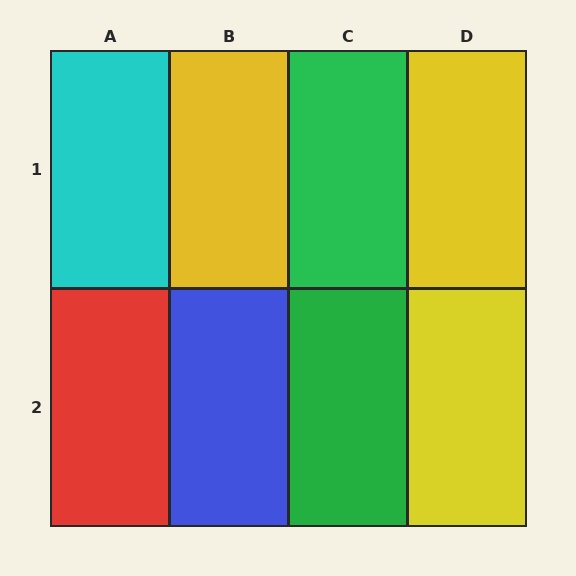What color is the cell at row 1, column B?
Yellow.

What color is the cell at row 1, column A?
Cyan.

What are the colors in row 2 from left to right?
Red, blue, green, yellow.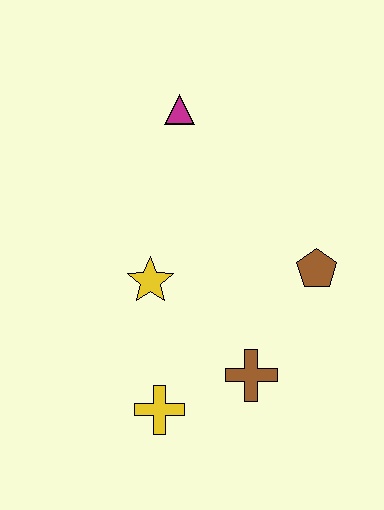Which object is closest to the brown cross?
The yellow cross is closest to the brown cross.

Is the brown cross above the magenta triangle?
No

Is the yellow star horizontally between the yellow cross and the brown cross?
No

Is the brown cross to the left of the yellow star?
No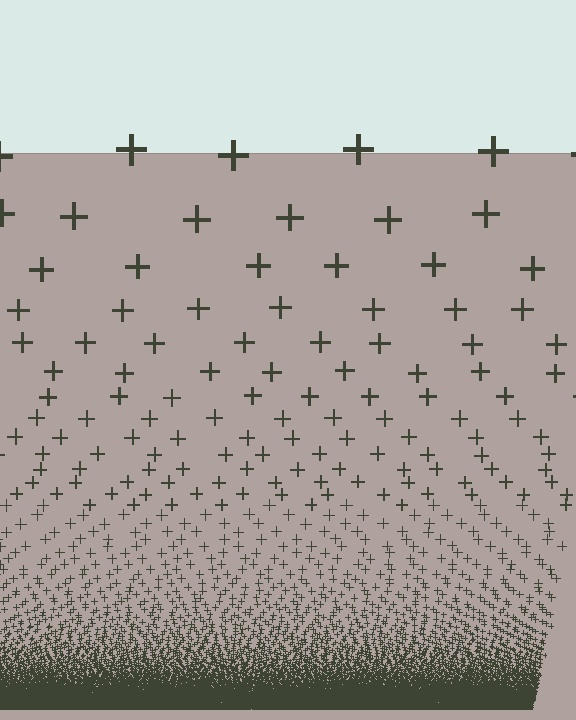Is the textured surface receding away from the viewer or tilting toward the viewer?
The surface appears to tilt toward the viewer. Texture elements get larger and sparser toward the top.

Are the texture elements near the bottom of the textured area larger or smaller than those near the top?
Smaller. The gradient is inverted — elements near the bottom are smaller and denser.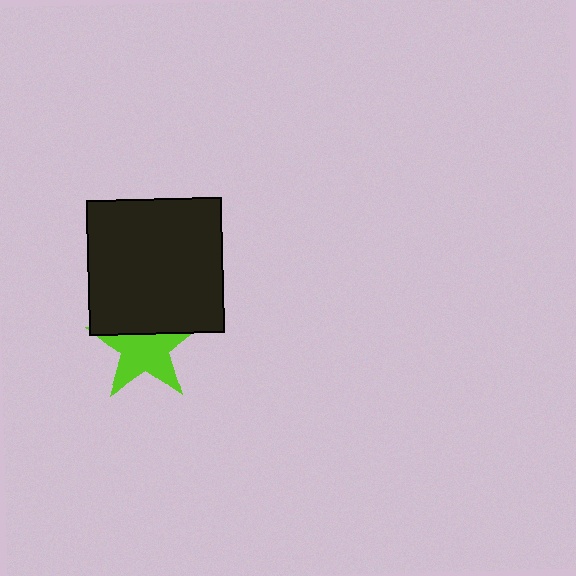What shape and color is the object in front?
The object in front is a black square.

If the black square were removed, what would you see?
You would see the complete lime star.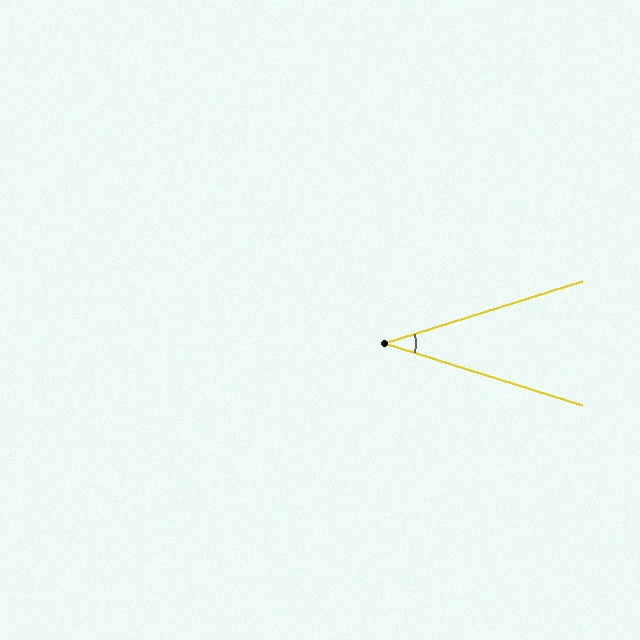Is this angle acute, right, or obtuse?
It is acute.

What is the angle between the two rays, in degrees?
Approximately 35 degrees.